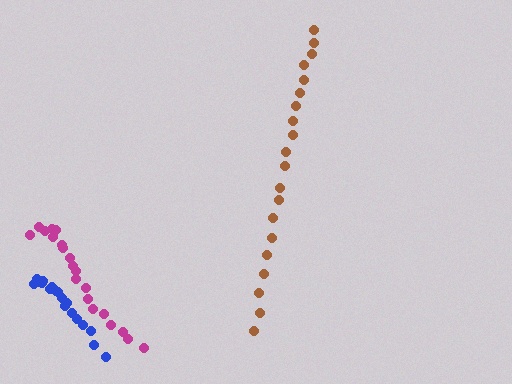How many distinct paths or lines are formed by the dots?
There are 3 distinct paths.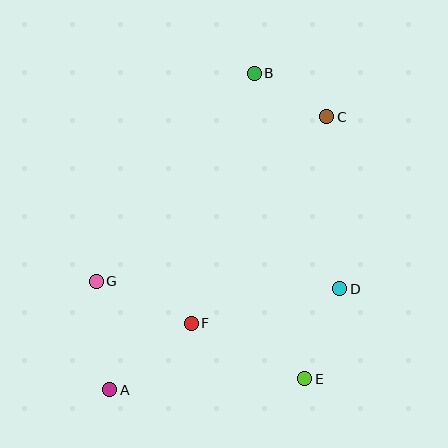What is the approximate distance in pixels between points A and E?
The distance between A and E is approximately 195 pixels.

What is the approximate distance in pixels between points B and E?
The distance between B and E is approximately 310 pixels.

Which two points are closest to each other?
Points B and C are closest to each other.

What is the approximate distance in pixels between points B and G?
The distance between B and G is approximately 261 pixels.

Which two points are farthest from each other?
Points A and C are farthest from each other.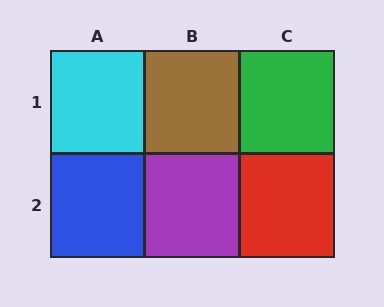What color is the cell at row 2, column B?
Purple.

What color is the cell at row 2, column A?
Blue.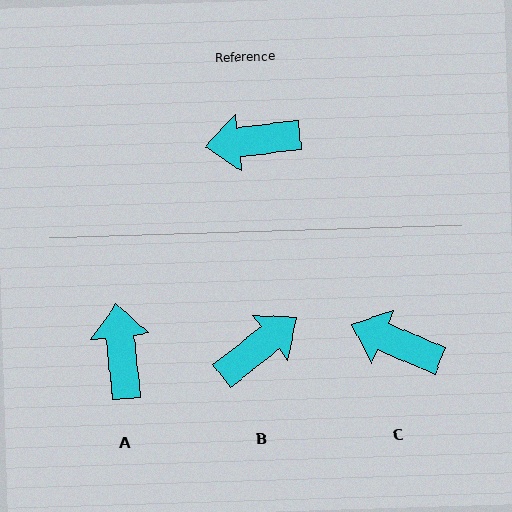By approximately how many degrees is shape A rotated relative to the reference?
Approximately 91 degrees clockwise.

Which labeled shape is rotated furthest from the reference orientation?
B, about 149 degrees away.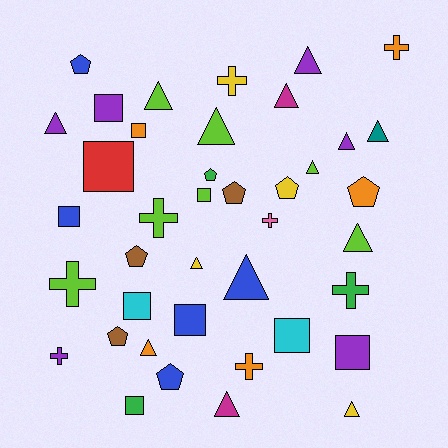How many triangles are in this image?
There are 14 triangles.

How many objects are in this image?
There are 40 objects.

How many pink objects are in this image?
There is 1 pink object.